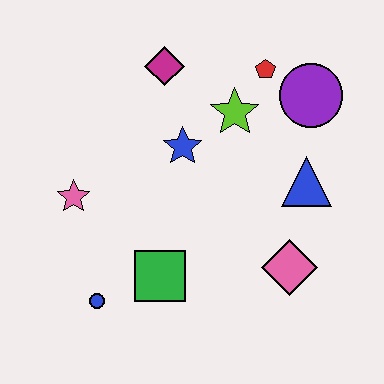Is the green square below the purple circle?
Yes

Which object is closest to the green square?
The blue circle is closest to the green square.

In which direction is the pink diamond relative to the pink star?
The pink diamond is to the right of the pink star.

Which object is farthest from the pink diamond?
The magenta diamond is farthest from the pink diamond.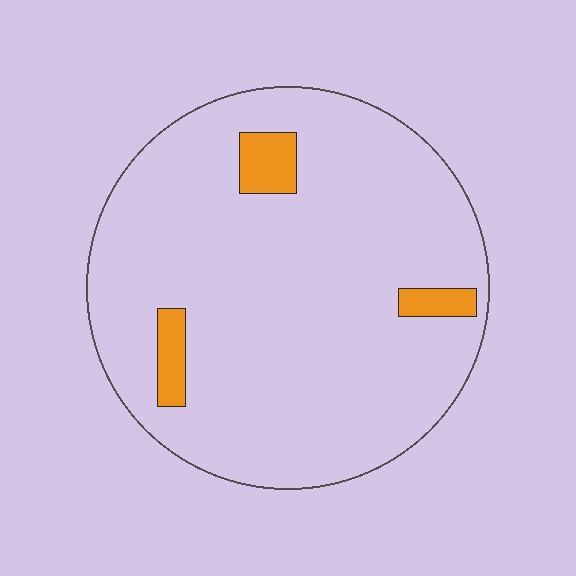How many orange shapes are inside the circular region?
3.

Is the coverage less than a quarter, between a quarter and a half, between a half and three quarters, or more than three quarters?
Less than a quarter.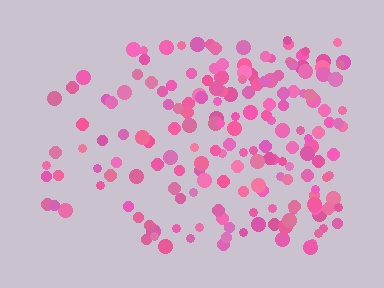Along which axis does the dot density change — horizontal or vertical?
Horizontal.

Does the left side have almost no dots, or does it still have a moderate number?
Still a moderate number, just noticeably fewer than the right.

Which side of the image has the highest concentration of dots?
The right.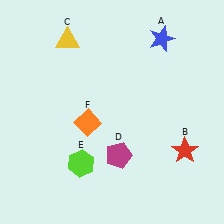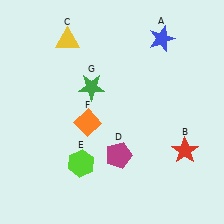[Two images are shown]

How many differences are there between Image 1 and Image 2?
There is 1 difference between the two images.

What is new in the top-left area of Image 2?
A green star (G) was added in the top-left area of Image 2.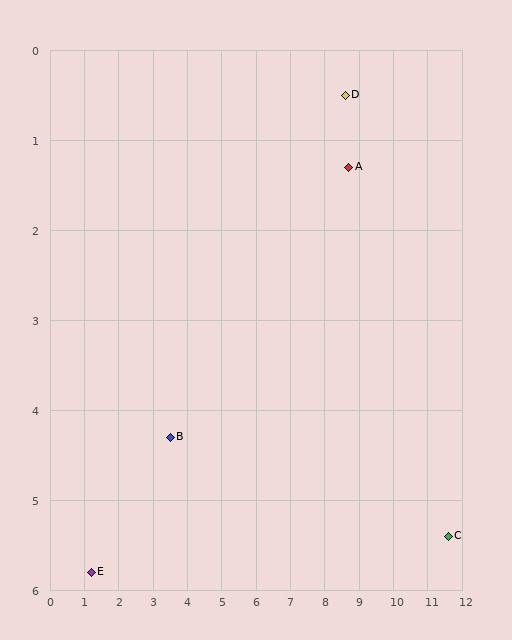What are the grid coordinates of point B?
Point B is at approximately (3.5, 4.3).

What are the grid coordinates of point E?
Point E is at approximately (1.2, 5.8).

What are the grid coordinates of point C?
Point C is at approximately (11.6, 5.4).